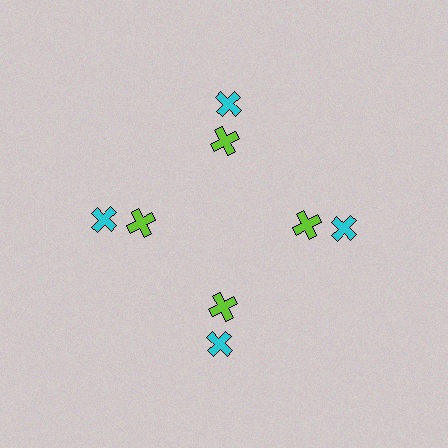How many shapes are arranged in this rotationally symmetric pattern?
There are 8 shapes, arranged in 4 groups of 2.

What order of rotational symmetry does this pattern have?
This pattern has 4-fold rotational symmetry.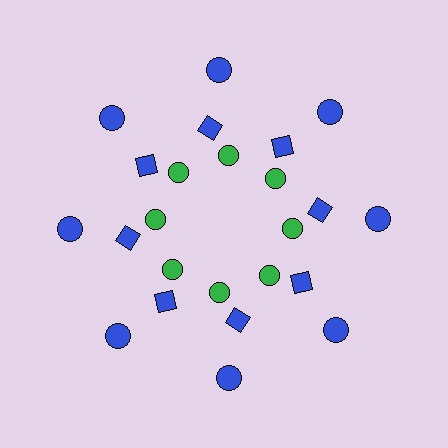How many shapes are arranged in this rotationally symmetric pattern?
There are 24 shapes, arranged in 8 groups of 3.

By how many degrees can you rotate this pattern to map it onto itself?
The pattern maps onto itself every 45 degrees of rotation.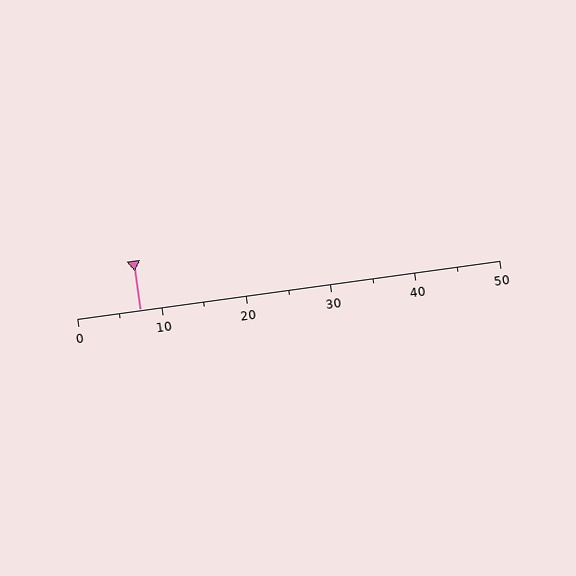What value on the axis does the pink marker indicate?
The marker indicates approximately 7.5.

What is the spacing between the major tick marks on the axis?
The major ticks are spaced 10 apart.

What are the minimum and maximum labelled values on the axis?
The axis runs from 0 to 50.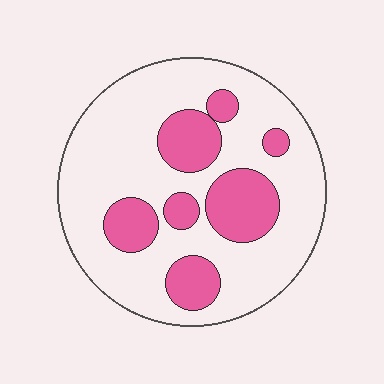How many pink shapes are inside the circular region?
7.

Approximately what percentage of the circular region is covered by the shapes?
Approximately 25%.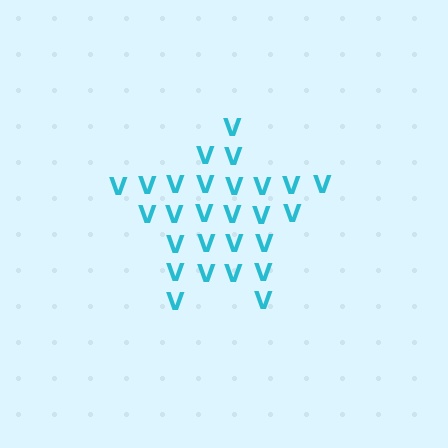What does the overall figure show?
The overall figure shows a star.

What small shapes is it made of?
It is made of small letter V's.